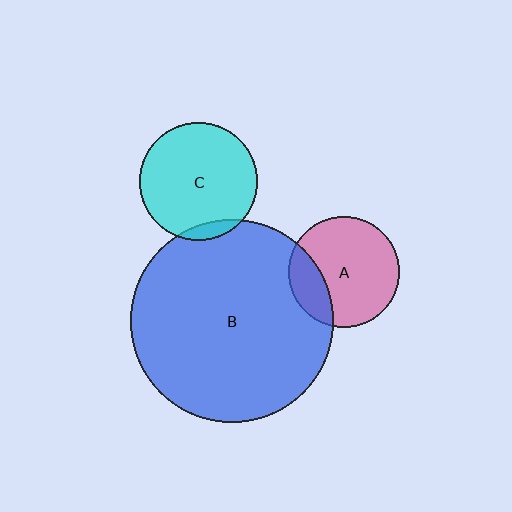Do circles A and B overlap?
Yes.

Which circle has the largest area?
Circle B (blue).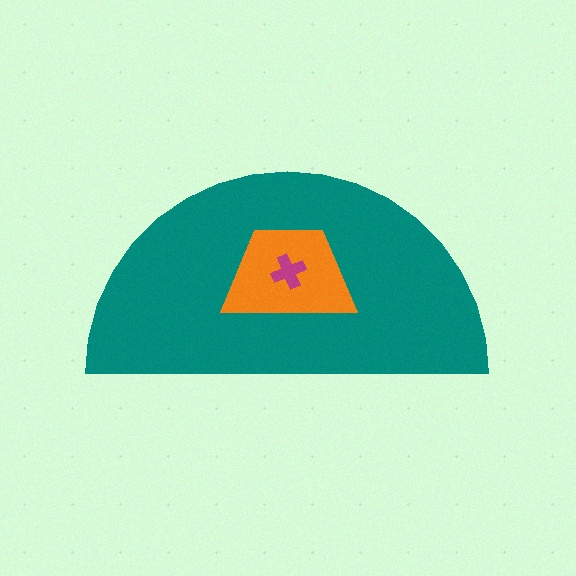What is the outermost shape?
The teal semicircle.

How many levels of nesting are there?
3.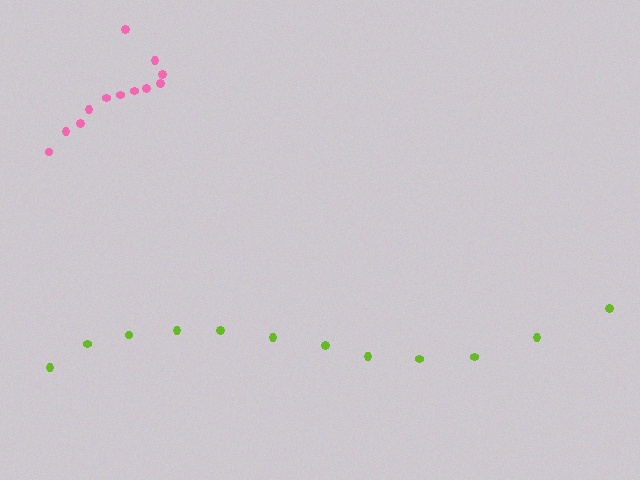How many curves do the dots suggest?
There are 2 distinct paths.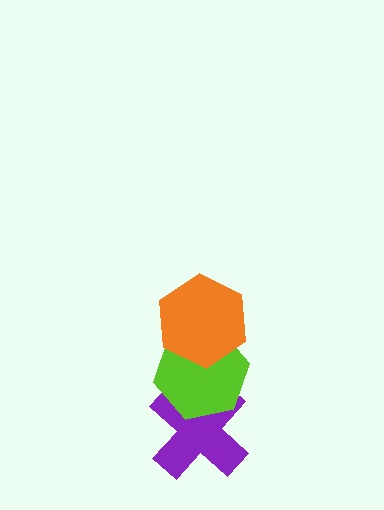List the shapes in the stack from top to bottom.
From top to bottom: the orange hexagon, the lime hexagon, the purple cross.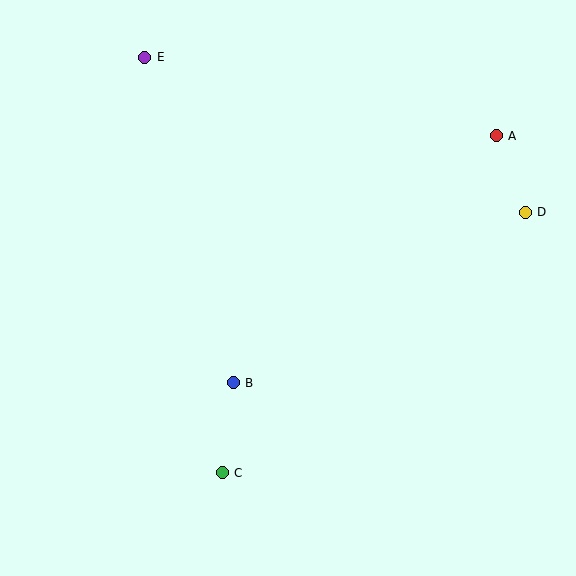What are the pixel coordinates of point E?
Point E is at (145, 57).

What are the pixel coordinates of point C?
Point C is at (222, 473).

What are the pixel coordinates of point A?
Point A is at (497, 136).